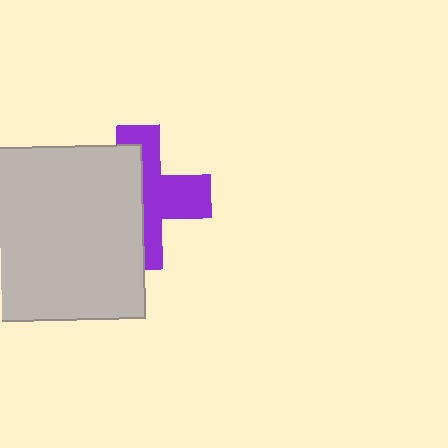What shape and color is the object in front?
The object in front is a light gray square.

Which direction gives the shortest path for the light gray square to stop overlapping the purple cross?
Moving left gives the shortest separation.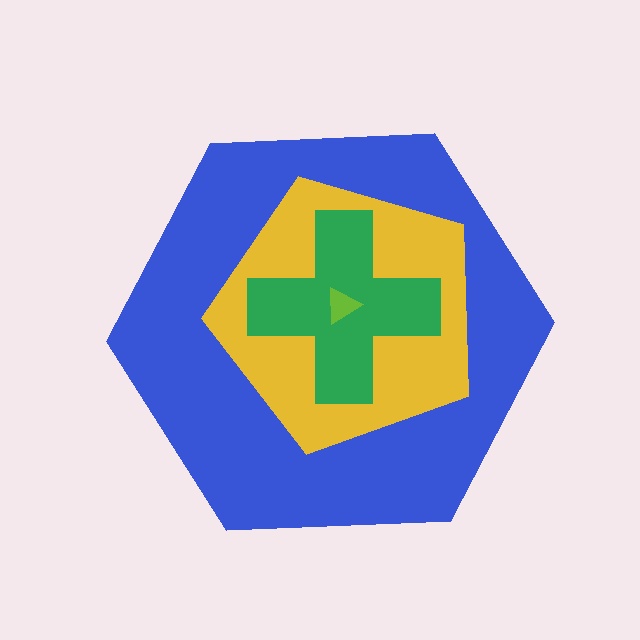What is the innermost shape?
The lime triangle.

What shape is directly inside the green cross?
The lime triangle.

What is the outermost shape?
The blue hexagon.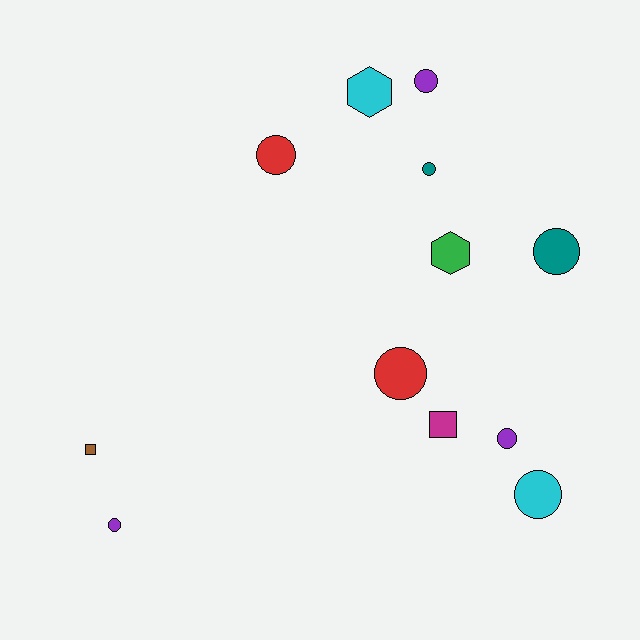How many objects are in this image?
There are 12 objects.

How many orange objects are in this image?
There are no orange objects.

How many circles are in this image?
There are 8 circles.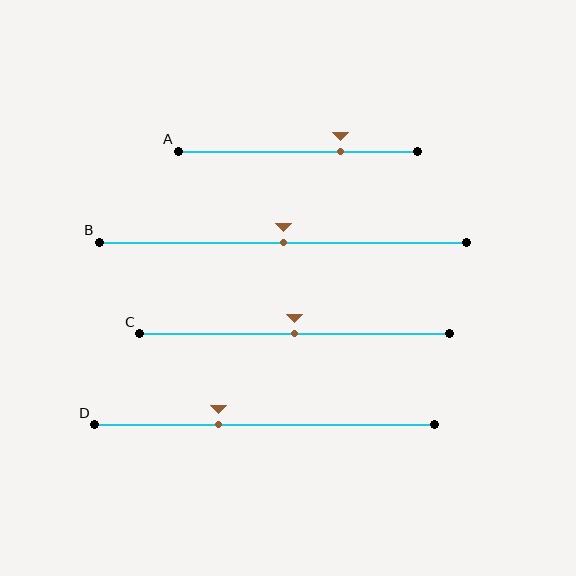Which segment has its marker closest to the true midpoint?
Segment B has its marker closest to the true midpoint.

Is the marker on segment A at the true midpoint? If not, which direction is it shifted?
No, the marker on segment A is shifted to the right by about 18% of the segment length.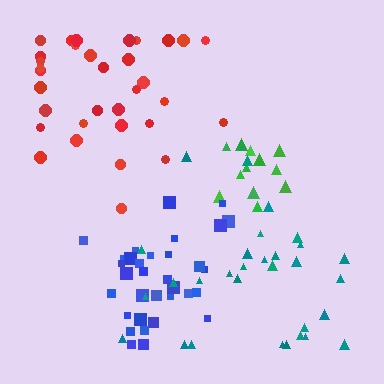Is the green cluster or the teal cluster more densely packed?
Green.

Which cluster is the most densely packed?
Green.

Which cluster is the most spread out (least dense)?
Red.